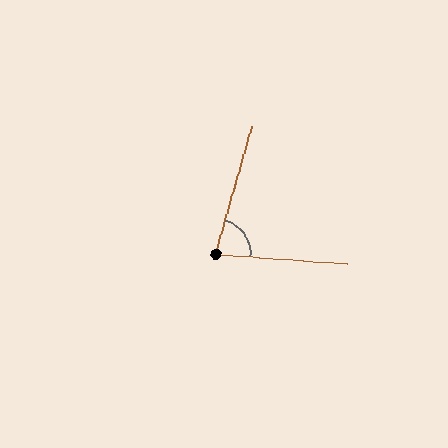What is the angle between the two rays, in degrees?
Approximately 78 degrees.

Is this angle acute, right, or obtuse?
It is acute.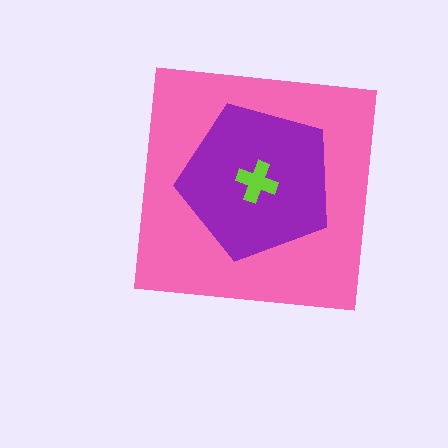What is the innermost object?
The lime cross.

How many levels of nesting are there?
3.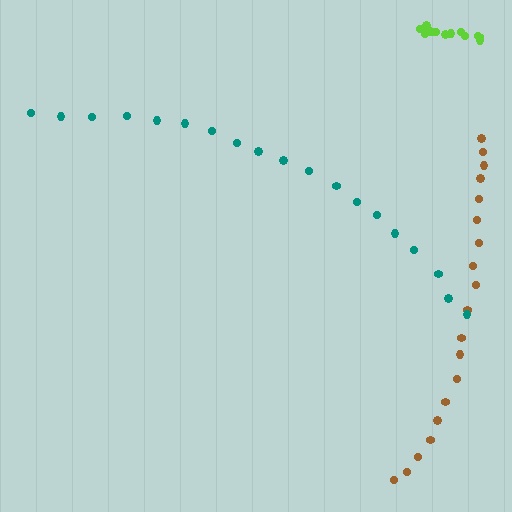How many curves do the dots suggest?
There are 3 distinct paths.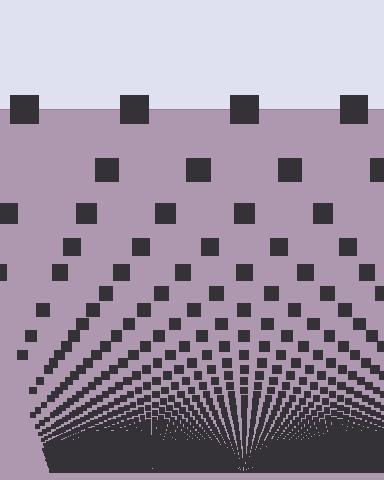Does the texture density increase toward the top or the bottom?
Density increases toward the bottom.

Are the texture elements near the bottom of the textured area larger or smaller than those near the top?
Smaller. The gradient is inverted — elements near the bottom are smaller and denser.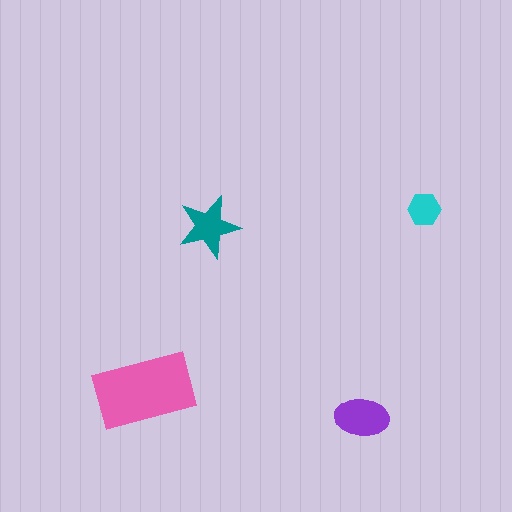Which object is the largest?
The pink rectangle.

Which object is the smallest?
The cyan hexagon.